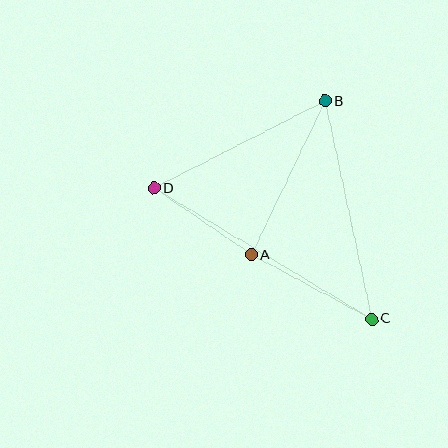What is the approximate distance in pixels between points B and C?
The distance between B and C is approximately 223 pixels.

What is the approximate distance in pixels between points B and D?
The distance between B and D is approximately 192 pixels.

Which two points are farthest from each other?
Points C and D are farthest from each other.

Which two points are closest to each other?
Points A and D are closest to each other.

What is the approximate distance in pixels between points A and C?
The distance between A and C is approximately 136 pixels.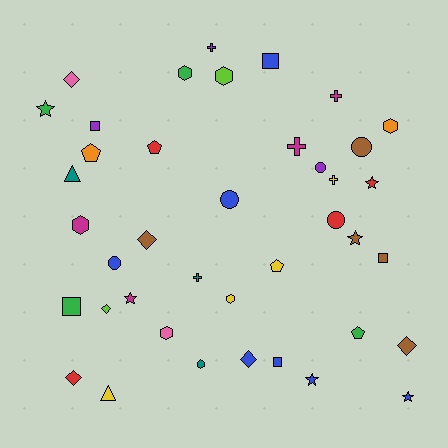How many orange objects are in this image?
There are 2 orange objects.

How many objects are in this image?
There are 40 objects.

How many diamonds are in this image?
There are 6 diamonds.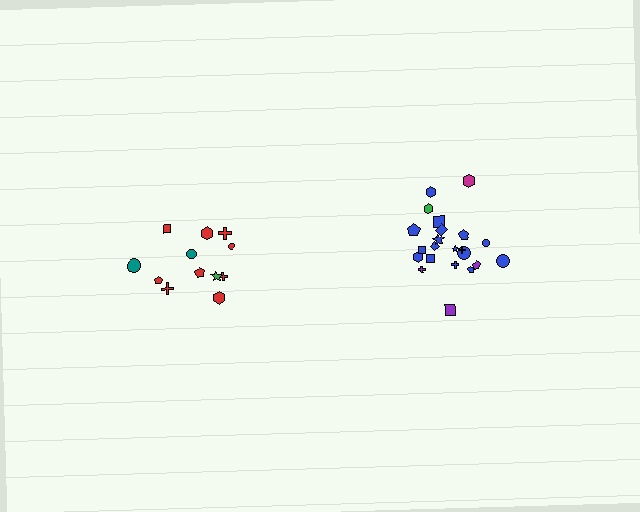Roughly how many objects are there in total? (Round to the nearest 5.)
Roughly 35 objects in total.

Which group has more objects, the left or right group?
The right group.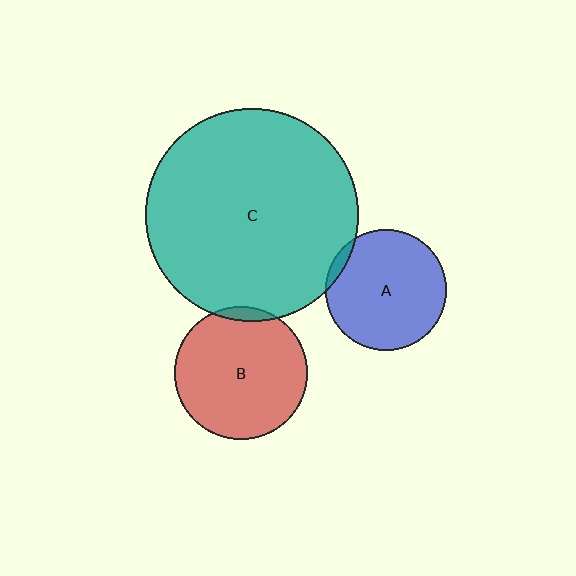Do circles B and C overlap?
Yes.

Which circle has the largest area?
Circle C (teal).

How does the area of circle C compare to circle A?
Approximately 3.1 times.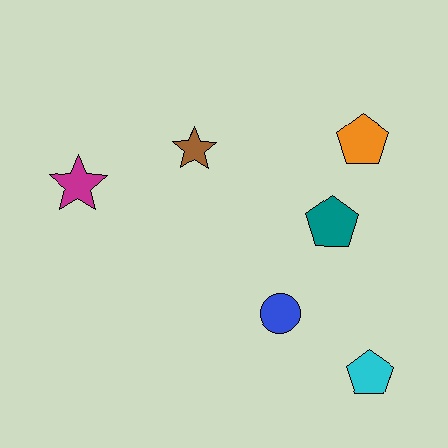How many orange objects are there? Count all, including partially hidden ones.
There is 1 orange object.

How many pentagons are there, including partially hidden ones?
There are 3 pentagons.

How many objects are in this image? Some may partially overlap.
There are 6 objects.